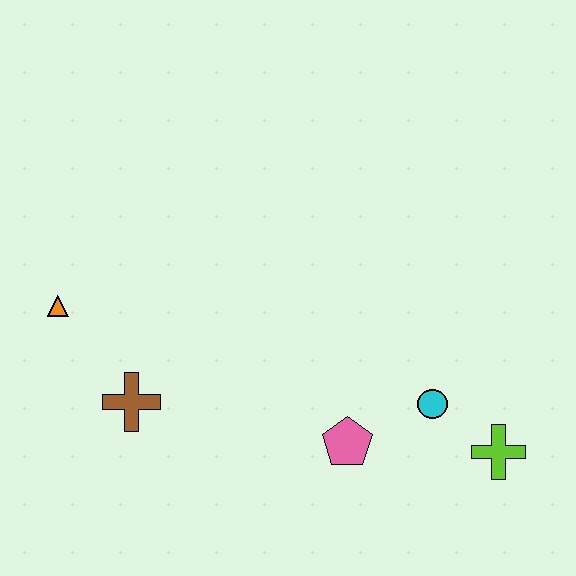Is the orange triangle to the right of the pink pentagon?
No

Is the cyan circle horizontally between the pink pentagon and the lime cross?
Yes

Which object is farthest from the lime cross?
The orange triangle is farthest from the lime cross.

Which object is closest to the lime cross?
The cyan circle is closest to the lime cross.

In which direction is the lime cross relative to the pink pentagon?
The lime cross is to the right of the pink pentagon.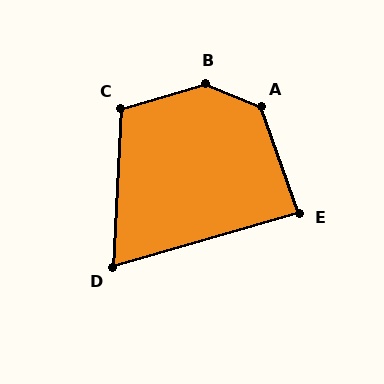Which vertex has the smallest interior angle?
D, at approximately 71 degrees.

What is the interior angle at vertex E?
Approximately 86 degrees (approximately right).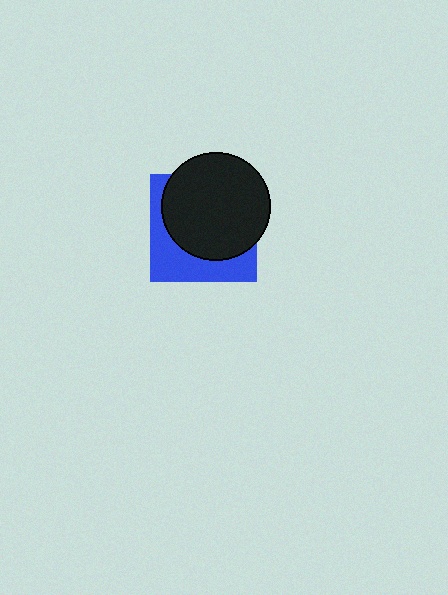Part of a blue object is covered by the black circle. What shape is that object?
It is a square.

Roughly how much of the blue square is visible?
A small part of it is visible (roughly 36%).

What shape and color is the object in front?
The object in front is a black circle.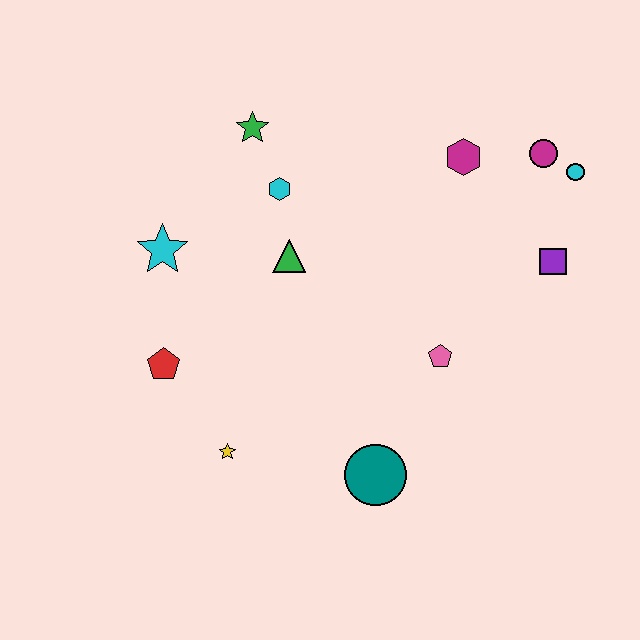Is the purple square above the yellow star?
Yes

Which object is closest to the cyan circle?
The magenta circle is closest to the cyan circle.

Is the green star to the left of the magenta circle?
Yes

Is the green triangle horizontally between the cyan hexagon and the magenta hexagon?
Yes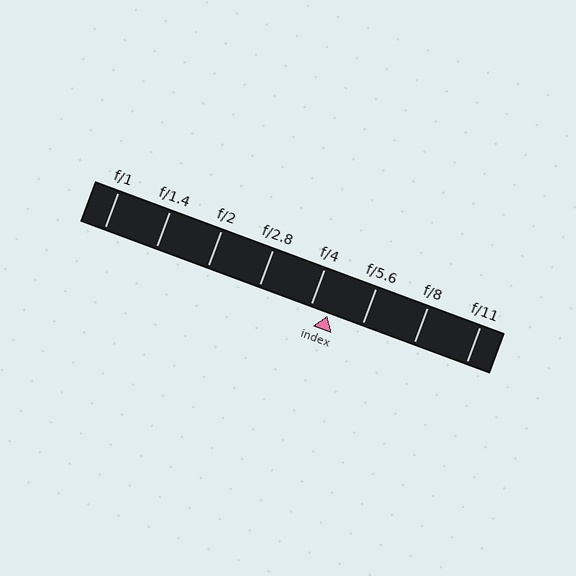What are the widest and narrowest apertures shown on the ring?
The widest aperture shown is f/1 and the narrowest is f/11.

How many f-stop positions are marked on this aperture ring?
There are 8 f-stop positions marked.